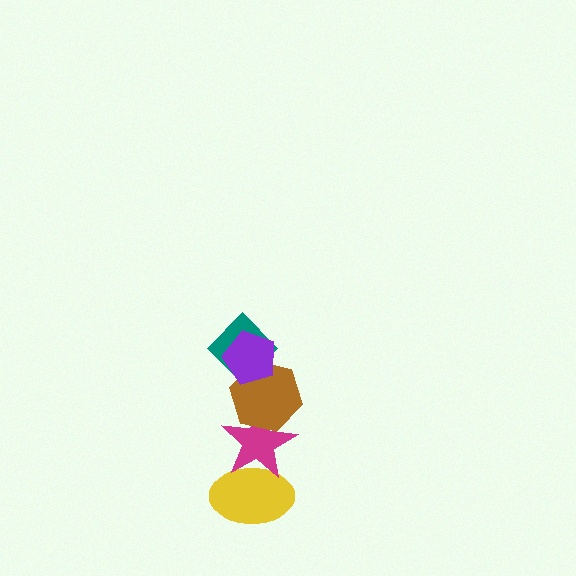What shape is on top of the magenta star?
The brown hexagon is on top of the magenta star.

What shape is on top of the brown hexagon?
The teal diamond is on top of the brown hexagon.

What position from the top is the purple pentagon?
The purple pentagon is 1st from the top.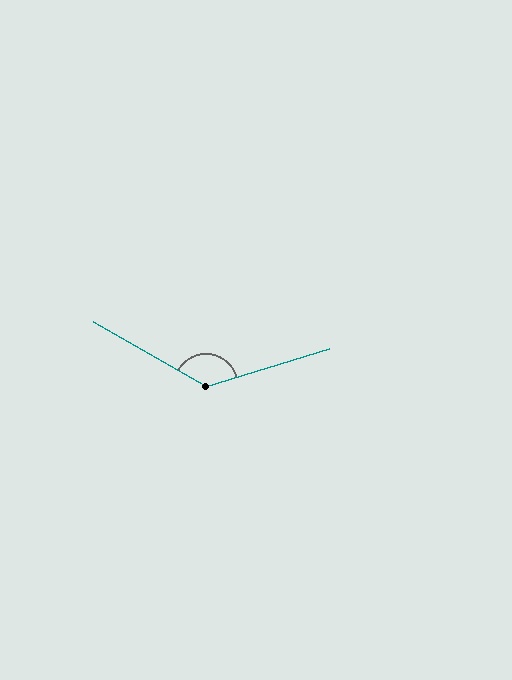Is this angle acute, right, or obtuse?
It is obtuse.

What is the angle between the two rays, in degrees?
Approximately 133 degrees.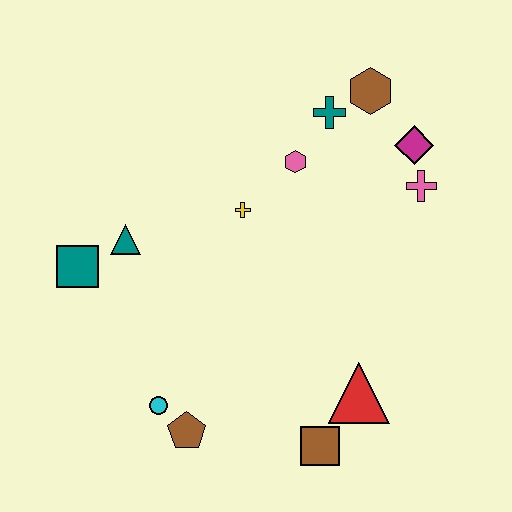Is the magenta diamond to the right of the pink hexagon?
Yes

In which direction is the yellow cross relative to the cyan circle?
The yellow cross is above the cyan circle.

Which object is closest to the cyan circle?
The brown pentagon is closest to the cyan circle.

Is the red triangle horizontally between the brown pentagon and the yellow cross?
No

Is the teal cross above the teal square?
Yes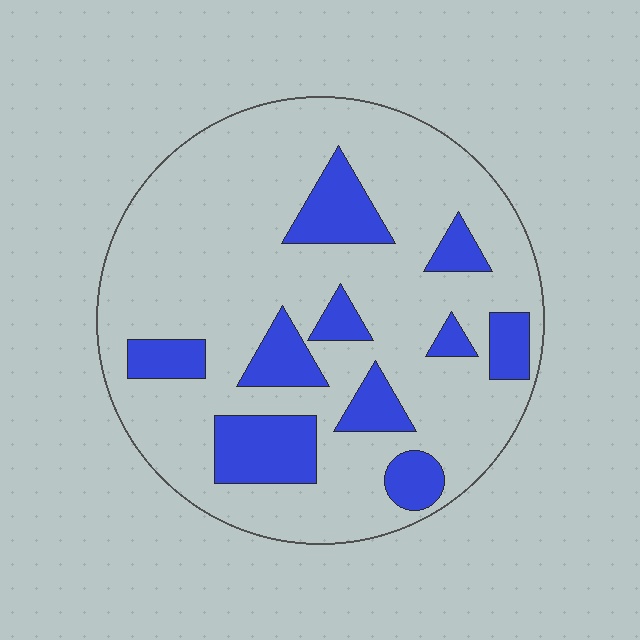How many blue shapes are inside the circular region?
10.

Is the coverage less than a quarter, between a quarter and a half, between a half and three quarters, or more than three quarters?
Less than a quarter.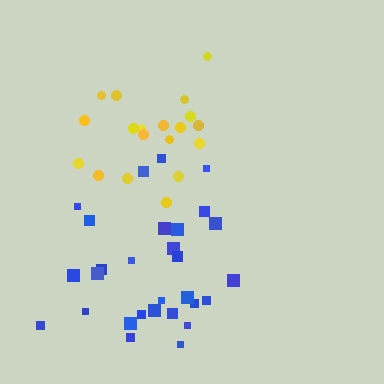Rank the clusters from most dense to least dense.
blue, yellow.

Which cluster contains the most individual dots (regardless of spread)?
Blue (29).